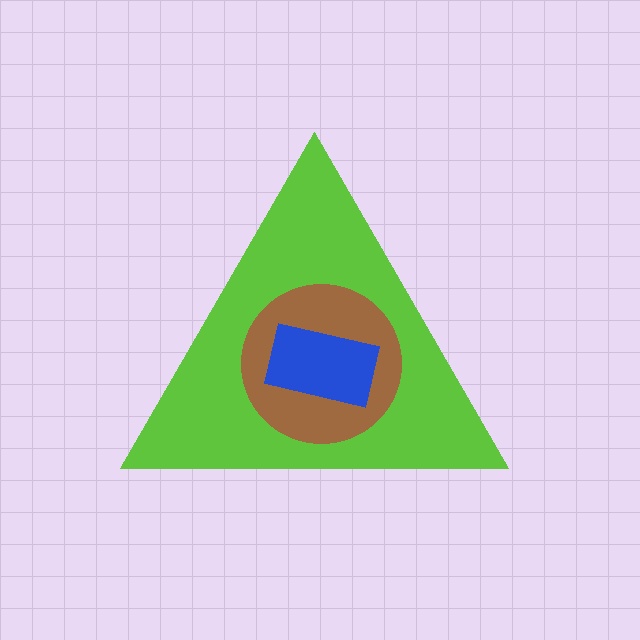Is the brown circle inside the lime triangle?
Yes.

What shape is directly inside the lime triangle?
The brown circle.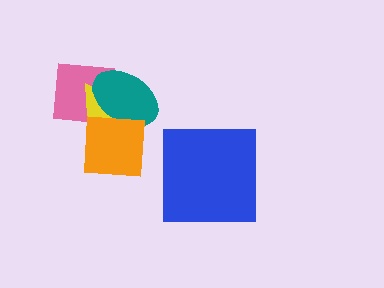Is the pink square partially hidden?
Yes, it is partially covered by another shape.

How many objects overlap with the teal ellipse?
3 objects overlap with the teal ellipse.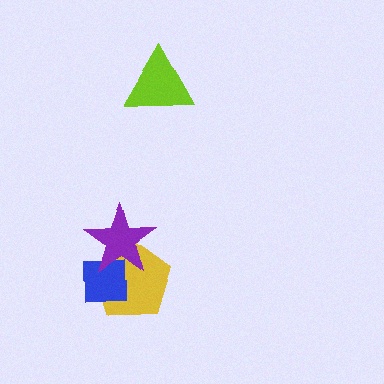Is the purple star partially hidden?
No, no other shape covers it.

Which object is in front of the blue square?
The purple star is in front of the blue square.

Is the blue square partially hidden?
Yes, it is partially covered by another shape.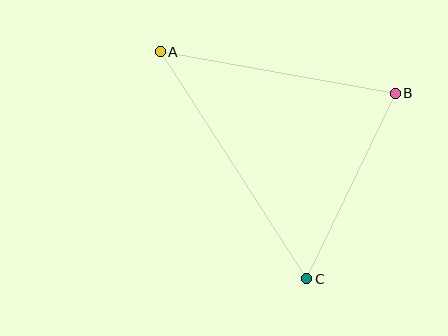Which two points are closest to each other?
Points B and C are closest to each other.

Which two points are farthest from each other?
Points A and C are farthest from each other.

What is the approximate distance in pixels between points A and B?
The distance between A and B is approximately 239 pixels.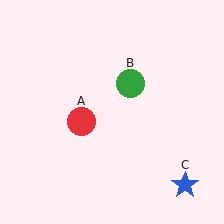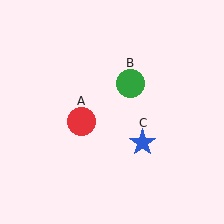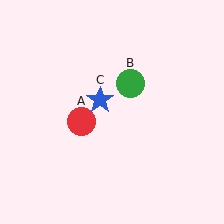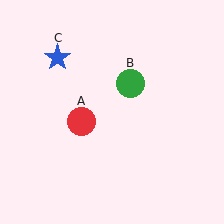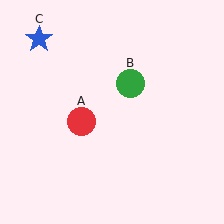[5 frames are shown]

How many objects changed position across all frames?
1 object changed position: blue star (object C).